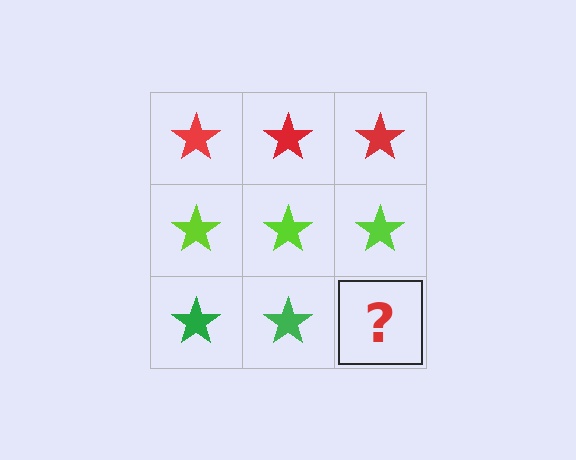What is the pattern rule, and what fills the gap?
The rule is that each row has a consistent color. The gap should be filled with a green star.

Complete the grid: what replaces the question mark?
The question mark should be replaced with a green star.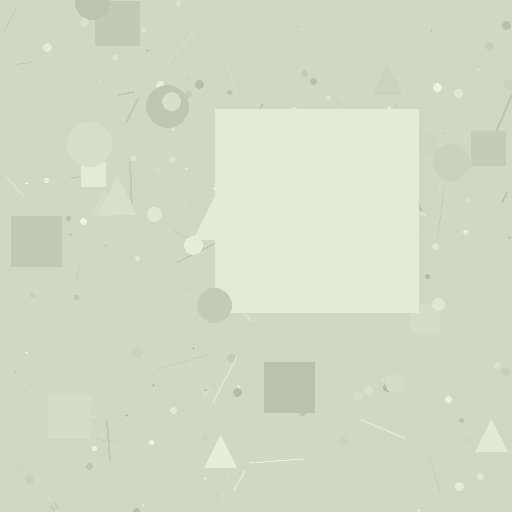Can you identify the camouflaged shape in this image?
The camouflaged shape is a square.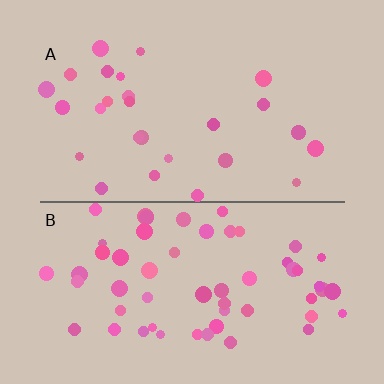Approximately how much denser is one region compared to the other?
Approximately 2.1× — region B over region A.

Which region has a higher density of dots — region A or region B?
B (the bottom).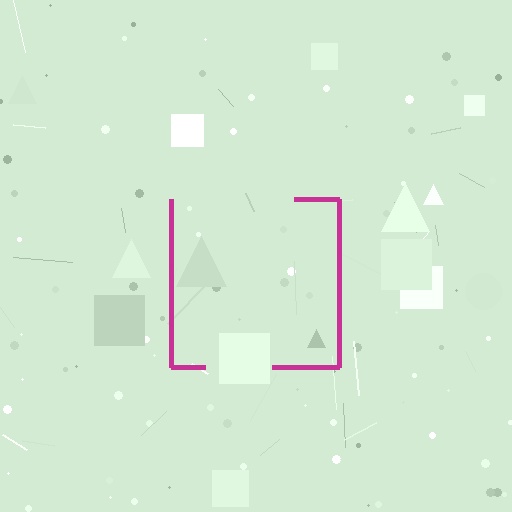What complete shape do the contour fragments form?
The contour fragments form a square.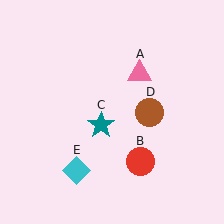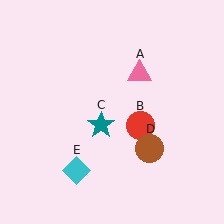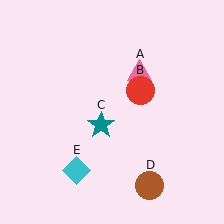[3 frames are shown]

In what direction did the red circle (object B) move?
The red circle (object B) moved up.